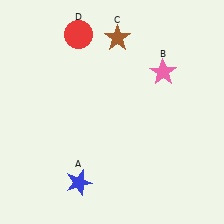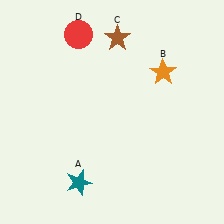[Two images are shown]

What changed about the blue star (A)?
In Image 1, A is blue. In Image 2, it changed to teal.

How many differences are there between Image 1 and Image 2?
There are 2 differences between the two images.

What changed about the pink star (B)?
In Image 1, B is pink. In Image 2, it changed to orange.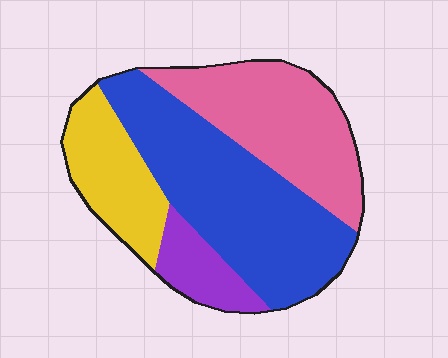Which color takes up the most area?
Blue, at roughly 45%.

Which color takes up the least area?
Purple, at roughly 10%.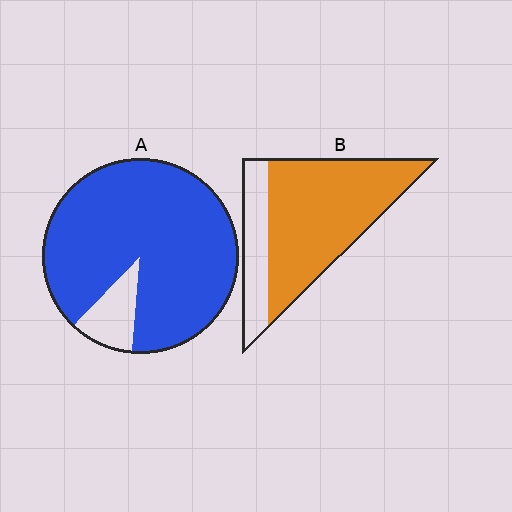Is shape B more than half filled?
Yes.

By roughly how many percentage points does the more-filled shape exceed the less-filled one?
By roughly 15 percentage points (A over B).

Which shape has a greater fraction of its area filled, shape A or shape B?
Shape A.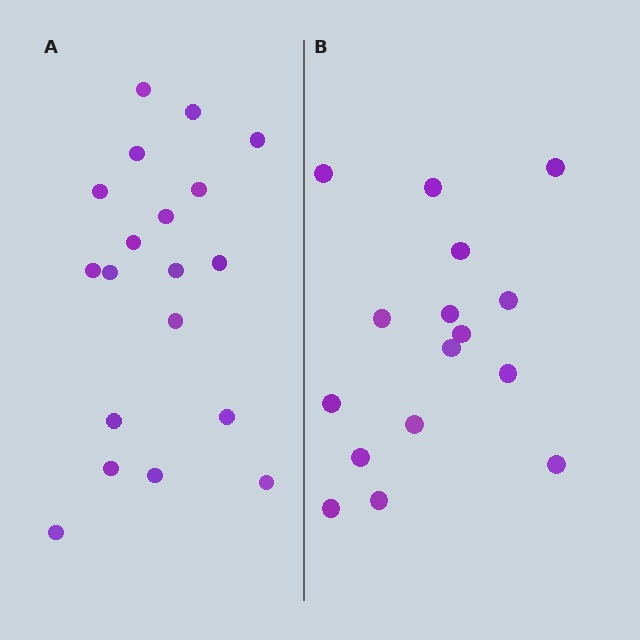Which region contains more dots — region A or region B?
Region A (the left region) has more dots.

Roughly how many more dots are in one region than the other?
Region A has just a few more — roughly 2 or 3 more dots than region B.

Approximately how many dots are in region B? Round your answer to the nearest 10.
About 20 dots. (The exact count is 16, which rounds to 20.)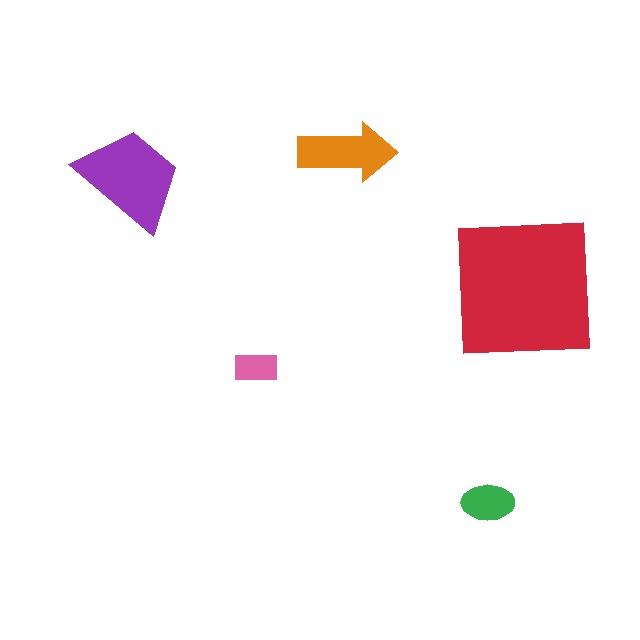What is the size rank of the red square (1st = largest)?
1st.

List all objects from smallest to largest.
The pink rectangle, the green ellipse, the orange arrow, the purple trapezoid, the red square.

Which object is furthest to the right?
The red square is rightmost.